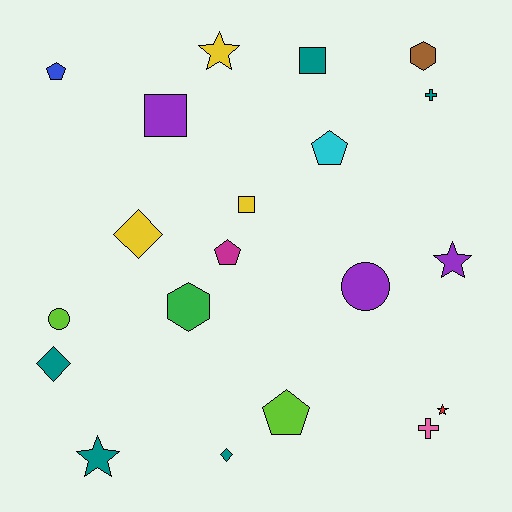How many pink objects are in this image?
There is 1 pink object.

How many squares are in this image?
There are 3 squares.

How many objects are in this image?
There are 20 objects.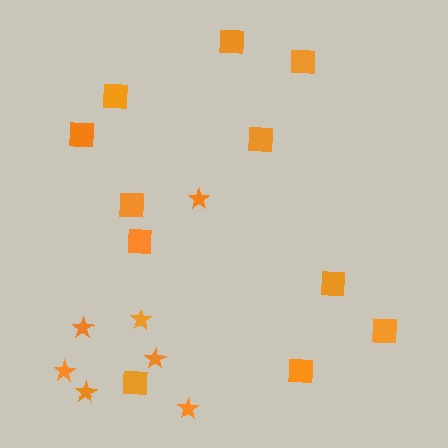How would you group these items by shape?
There are 2 groups: one group of squares (11) and one group of stars (7).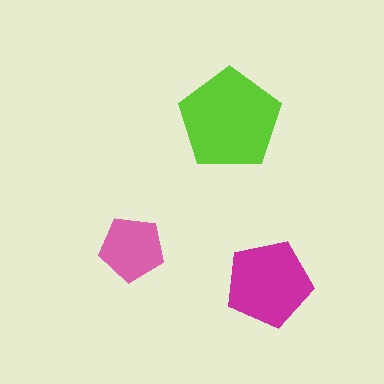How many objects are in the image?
There are 3 objects in the image.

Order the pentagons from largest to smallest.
the lime one, the magenta one, the pink one.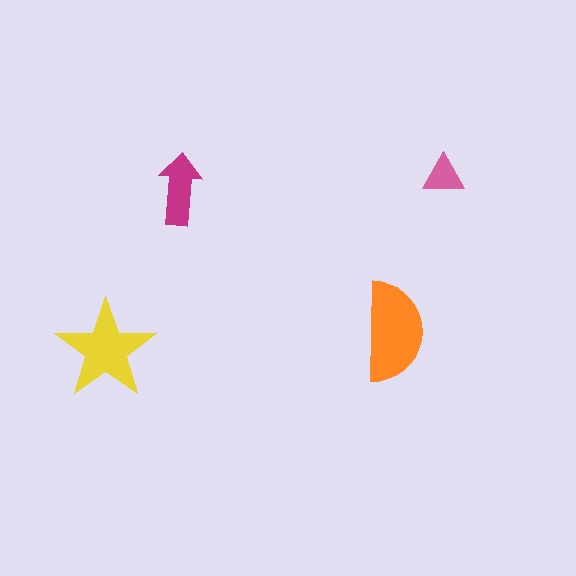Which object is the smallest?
The pink triangle.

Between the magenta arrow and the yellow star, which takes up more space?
The yellow star.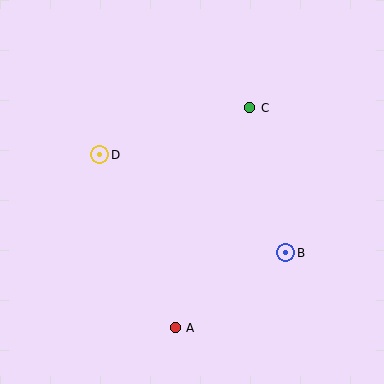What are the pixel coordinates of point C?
Point C is at (250, 108).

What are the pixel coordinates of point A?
Point A is at (175, 328).